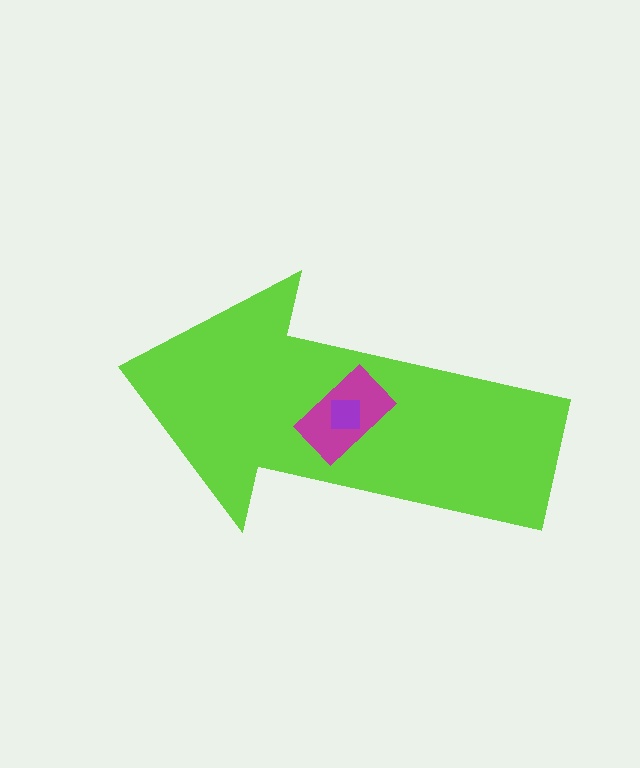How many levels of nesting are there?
3.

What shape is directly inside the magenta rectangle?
The purple square.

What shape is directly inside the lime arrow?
The magenta rectangle.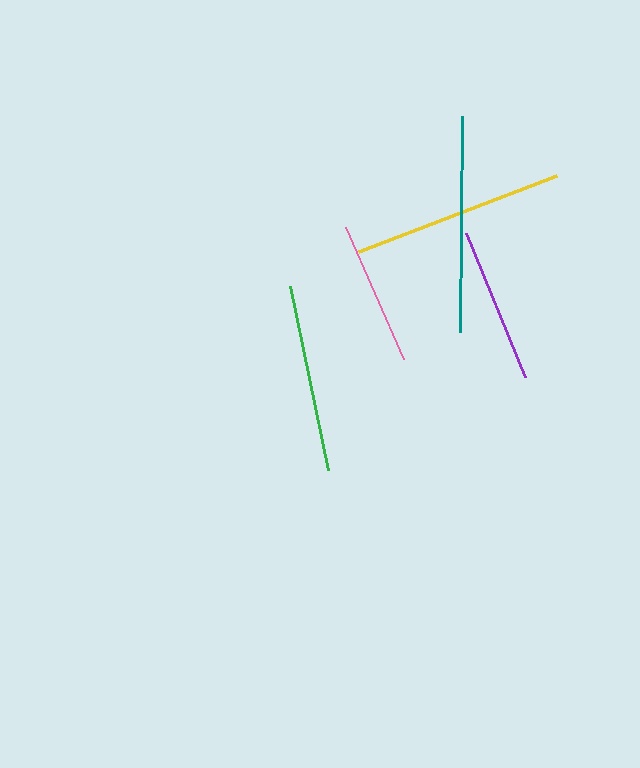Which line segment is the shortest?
The pink line is the shortest at approximately 145 pixels.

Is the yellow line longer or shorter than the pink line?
The yellow line is longer than the pink line.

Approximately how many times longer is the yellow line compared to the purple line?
The yellow line is approximately 1.4 times the length of the purple line.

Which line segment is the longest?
The teal line is the longest at approximately 216 pixels.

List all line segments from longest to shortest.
From longest to shortest: teal, yellow, green, purple, pink.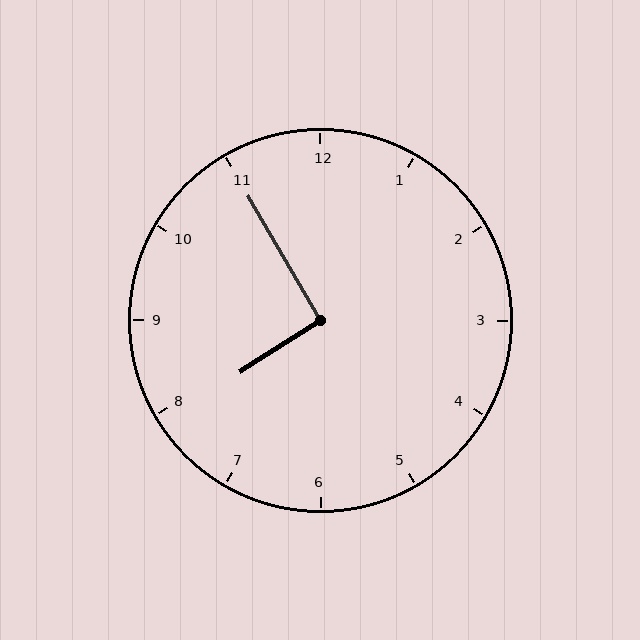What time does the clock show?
7:55.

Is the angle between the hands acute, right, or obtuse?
It is right.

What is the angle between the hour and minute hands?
Approximately 92 degrees.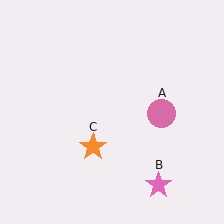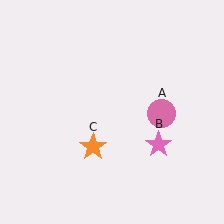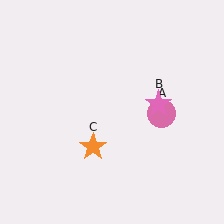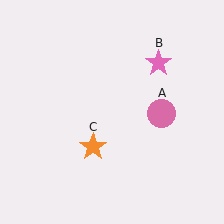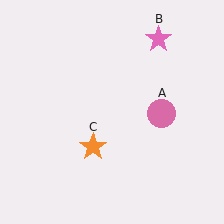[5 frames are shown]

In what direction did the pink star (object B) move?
The pink star (object B) moved up.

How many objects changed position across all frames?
1 object changed position: pink star (object B).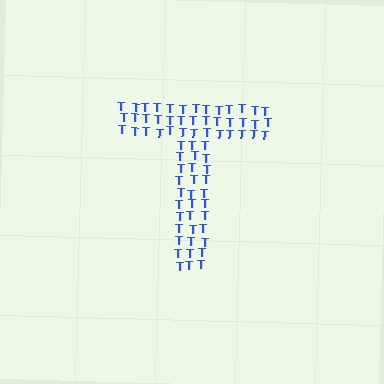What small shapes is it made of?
It is made of small letter T's.